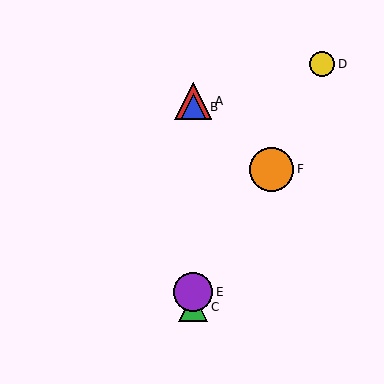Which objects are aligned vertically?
Objects A, B, C, E are aligned vertically.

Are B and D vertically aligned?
No, B is at x≈193 and D is at x≈322.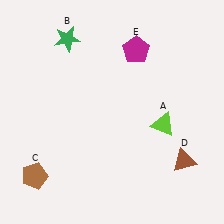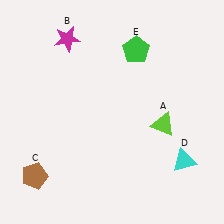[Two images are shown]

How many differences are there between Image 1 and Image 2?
There are 3 differences between the two images.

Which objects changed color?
B changed from green to magenta. D changed from brown to cyan. E changed from magenta to green.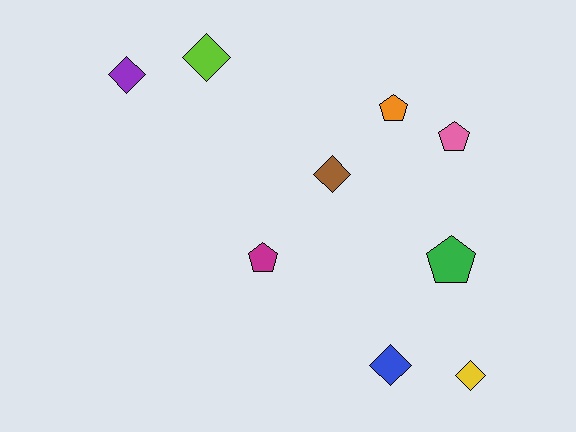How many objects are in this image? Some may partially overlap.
There are 9 objects.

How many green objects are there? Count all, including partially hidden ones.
There is 1 green object.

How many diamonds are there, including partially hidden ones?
There are 5 diamonds.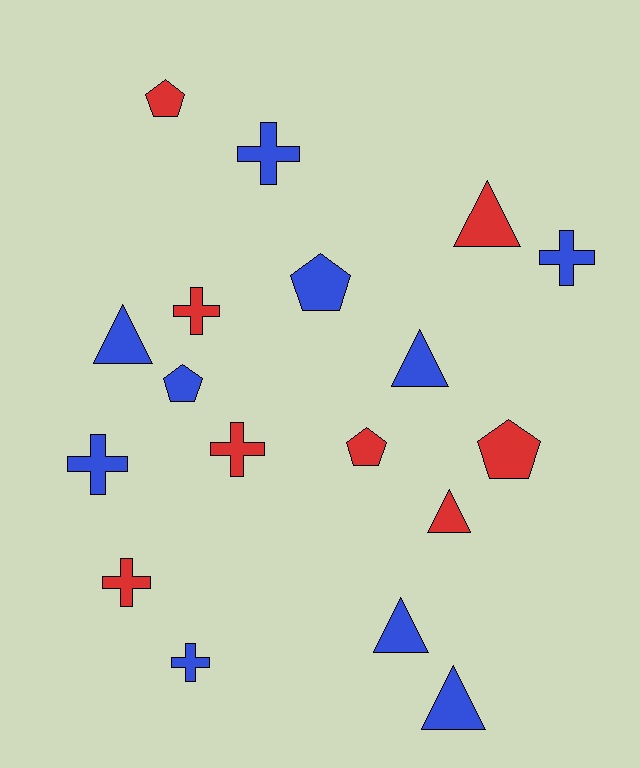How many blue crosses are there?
There are 4 blue crosses.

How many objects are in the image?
There are 18 objects.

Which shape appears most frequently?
Cross, with 7 objects.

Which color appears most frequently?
Blue, with 10 objects.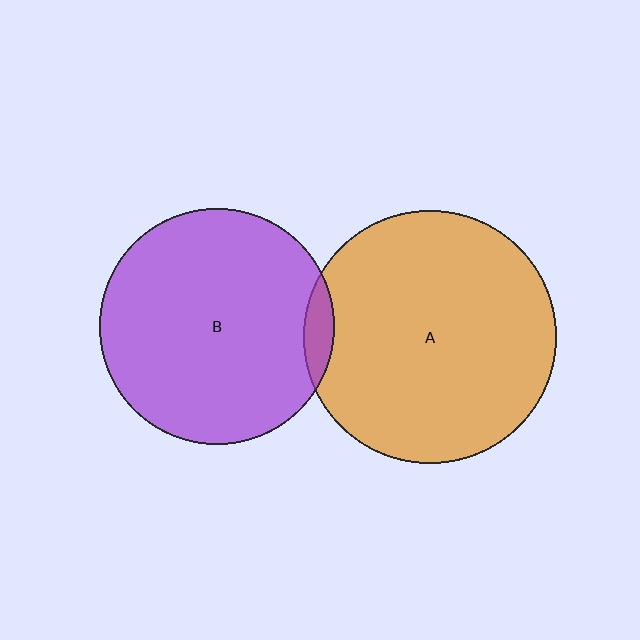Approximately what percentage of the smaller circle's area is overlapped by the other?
Approximately 5%.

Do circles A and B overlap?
Yes.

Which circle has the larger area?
Circle A (orange).